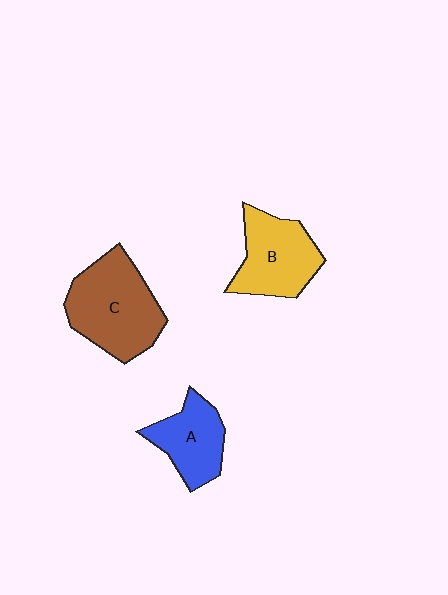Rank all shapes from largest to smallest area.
From largest to smallest: C (brown), B (yellow), A (blue).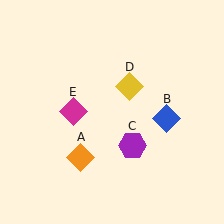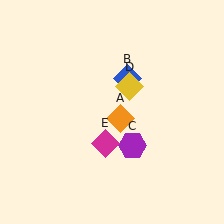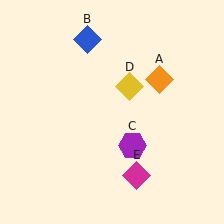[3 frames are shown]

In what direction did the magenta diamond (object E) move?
The magenta diamond (object E) moved down and to the right.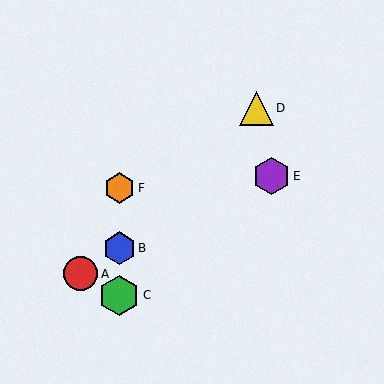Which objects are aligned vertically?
Objects B, C, F are aligned vertically.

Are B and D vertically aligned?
No, B is at x≈119 and D is at x≈257.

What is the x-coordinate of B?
Object B is at x≈119.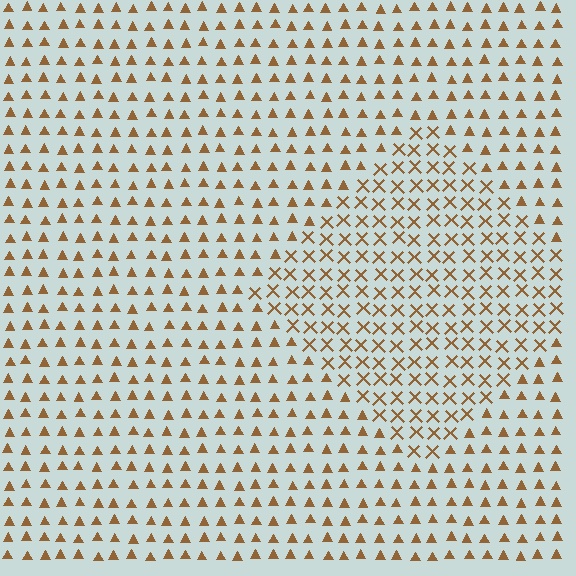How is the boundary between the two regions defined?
The boundary is defined by a change in element shape: X marks inside vs. triangles outside. All elements share the same color and spacing.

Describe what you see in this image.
The image is filled with small brown elements arranged in a uniform grid. A diamond-shaped region contains X marks, while the surrounding area contains triangles. The boundary is defined purely by the change in element shape.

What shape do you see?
I see a diamond.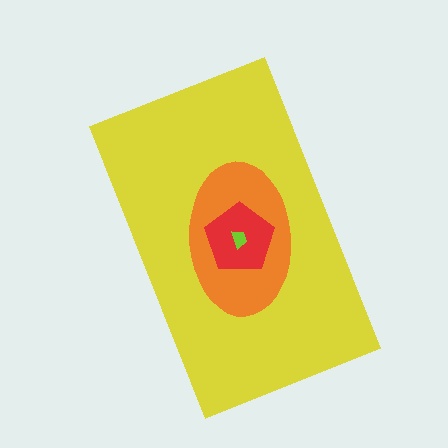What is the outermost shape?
The yellow rectangle.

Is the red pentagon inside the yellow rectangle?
Yes.